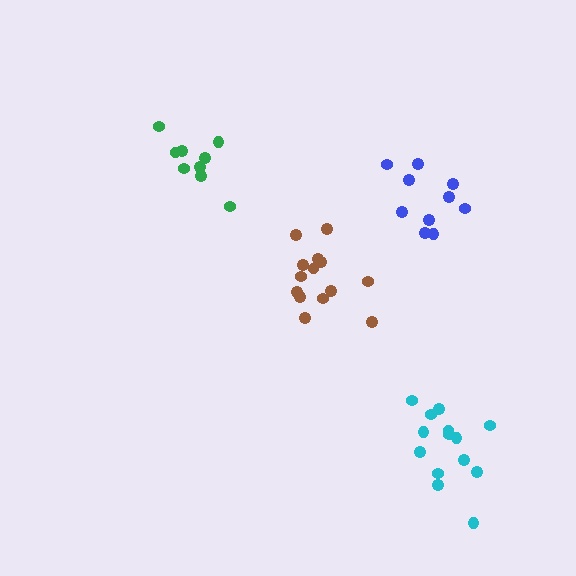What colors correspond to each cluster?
The clusters are colored: blue, brown, green, cyan.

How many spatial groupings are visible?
There are 4 spatial groupings.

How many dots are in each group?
Group 1: 10 dots, Group 2: 14 dots, Group 3: 9 dots, Group 4: 14 dots (47 total).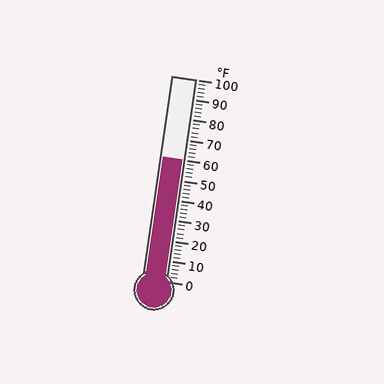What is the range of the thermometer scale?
The thermometer scale ranges from 0°F to 100°F.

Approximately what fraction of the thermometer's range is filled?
The thermometer is filled to approximately 60% of its range.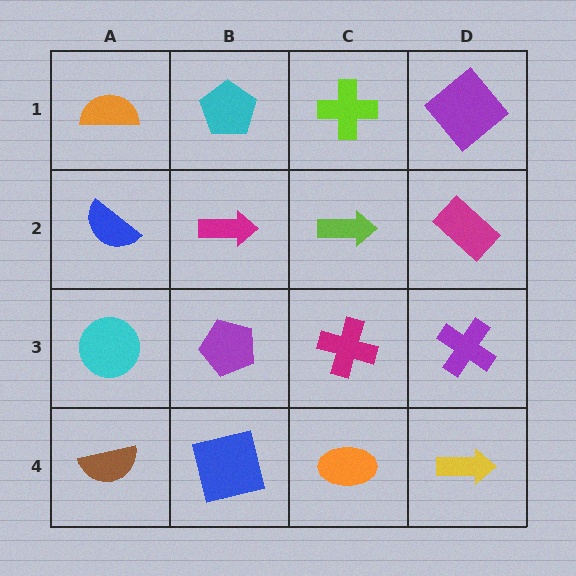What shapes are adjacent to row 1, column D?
A magenta rectangle (row 2, column D), a lime cross (row 1, column C).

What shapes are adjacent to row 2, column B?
A cyan pentagon (row 1, column B), a purple pentagon (row 3, column B), a blue semicircle (row 2, column A), a lime arrow (row 2, column C).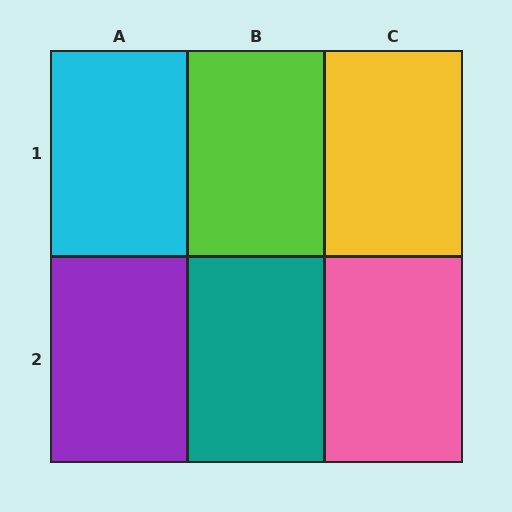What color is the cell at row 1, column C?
Yellow.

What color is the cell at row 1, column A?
Cyan.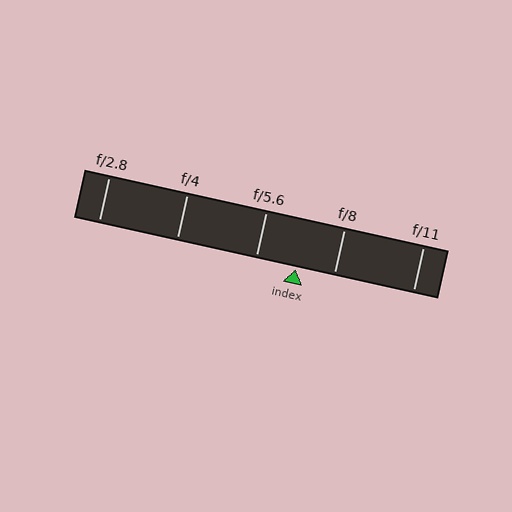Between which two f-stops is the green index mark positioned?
The index mark is between f/5.6 and f/8.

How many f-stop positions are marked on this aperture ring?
There are 5 f-stop positions marked.